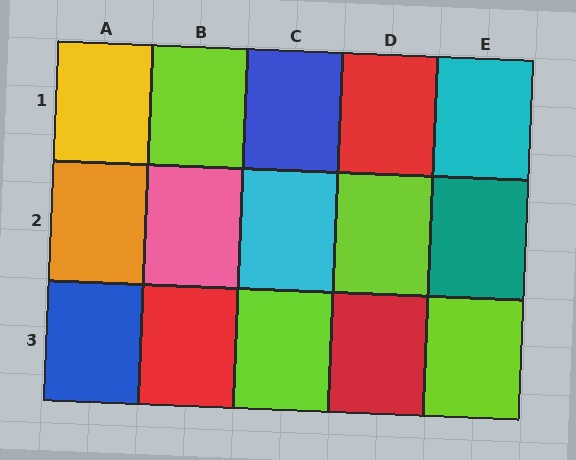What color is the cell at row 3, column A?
Blue.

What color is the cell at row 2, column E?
Teal.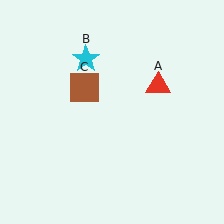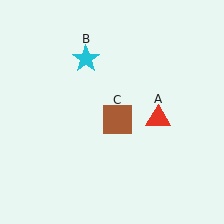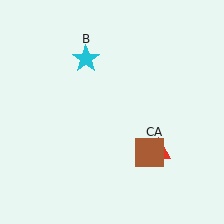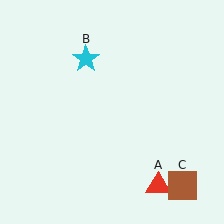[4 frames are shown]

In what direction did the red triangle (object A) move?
The red triangle (object A) moved down.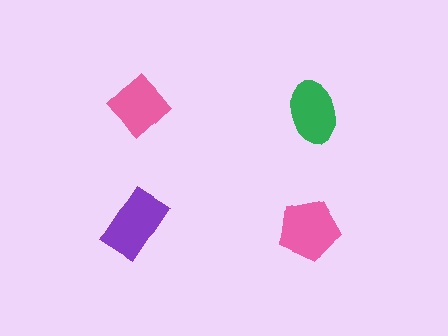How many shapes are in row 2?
2 shapes.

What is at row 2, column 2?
A pink pentagon.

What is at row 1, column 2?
A green ellipse.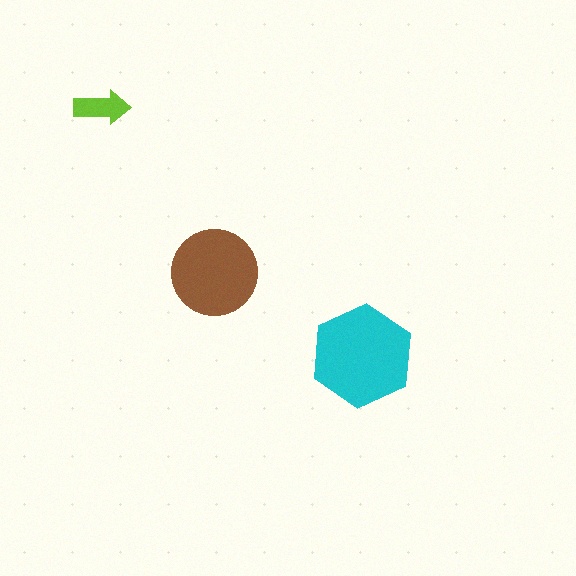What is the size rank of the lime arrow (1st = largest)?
3rd.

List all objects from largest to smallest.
The cyan hexagon, the brown circle, the lime arrow.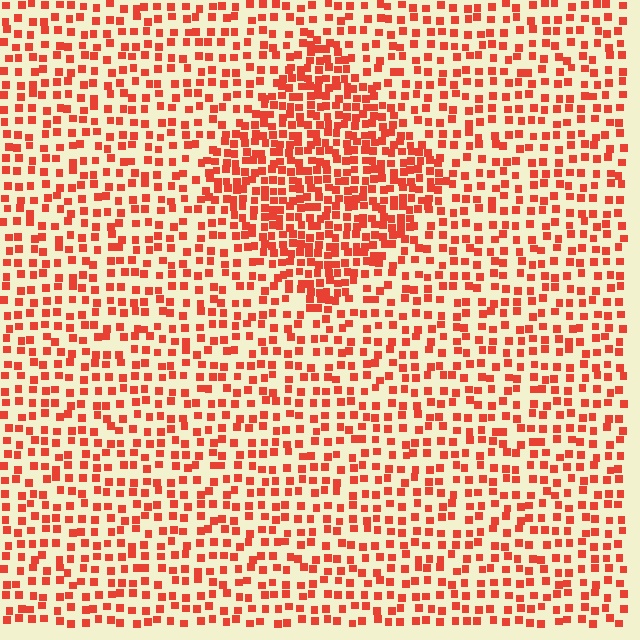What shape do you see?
I see a diamond.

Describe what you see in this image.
The image contains small red elements arranged at two different densities. A diamond-shaped region is visible where the elements are more densely packed than the surrounding area.